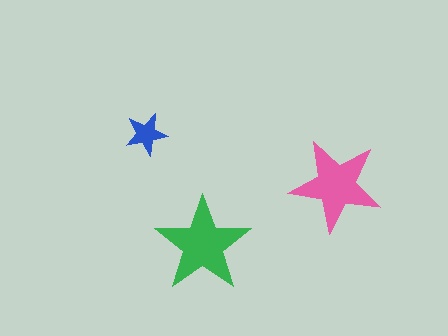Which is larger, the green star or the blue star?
The green one.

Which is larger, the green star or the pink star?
The green one.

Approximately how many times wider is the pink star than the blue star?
About 2 times wider.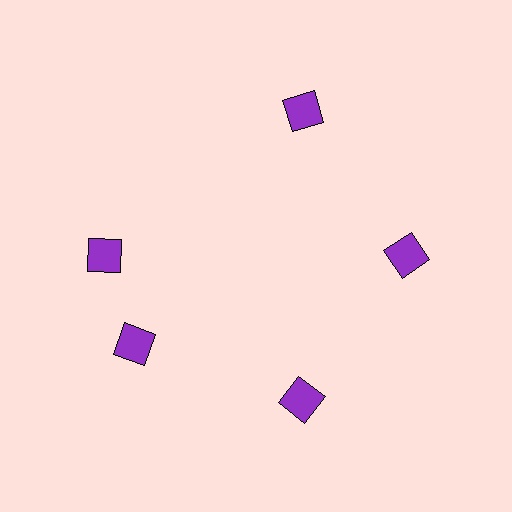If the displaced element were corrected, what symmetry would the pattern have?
It would have 5-fold rotational symmetry — the pattern would map onto itself every 72 degrees.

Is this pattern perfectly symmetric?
No. The 5 purple diamonds are arranged in a ring, but one element near the 10 o'clock position is rotated out of alignment along the ring, breaking the 5-fold rotational symmetry.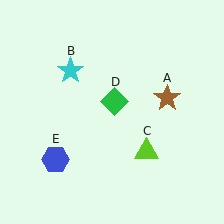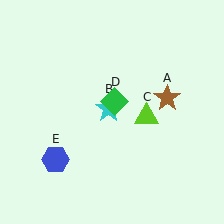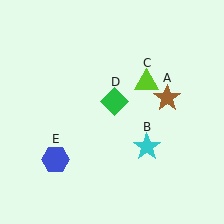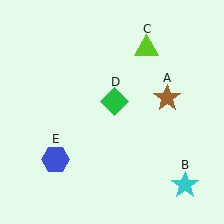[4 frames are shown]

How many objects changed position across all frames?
2 objects changed position: cyan star (object B), lime triangle (object C).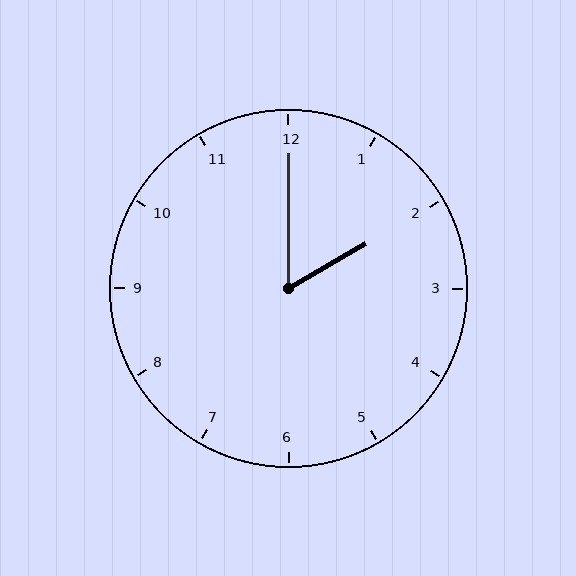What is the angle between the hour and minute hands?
Approximately 60 degrees.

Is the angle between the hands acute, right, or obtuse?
It is acute.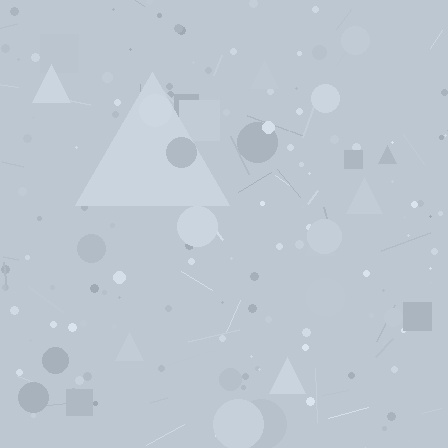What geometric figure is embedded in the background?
A triangle is embedded in the background.